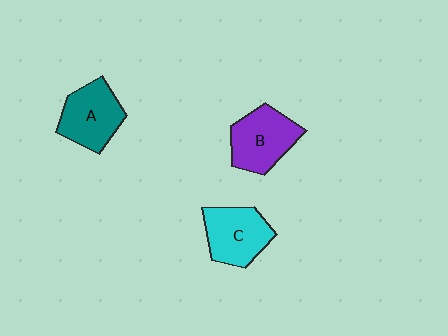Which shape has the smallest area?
Shape C (cyan).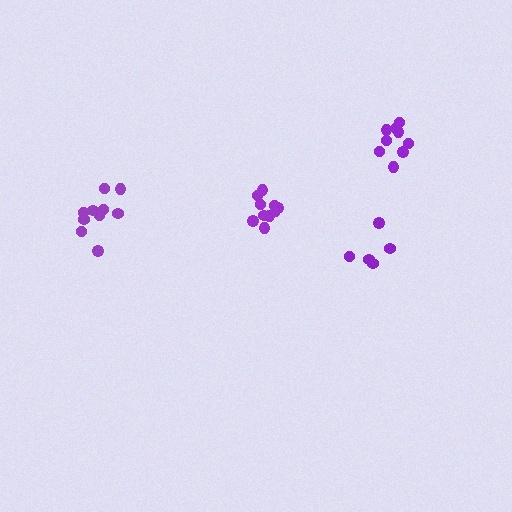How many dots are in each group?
Group 1: 9 dots, Group 2: 5 dots, Group 3: 10 dots, Group 4: 10 dots (34 total).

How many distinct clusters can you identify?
There are 4 distinct clusters.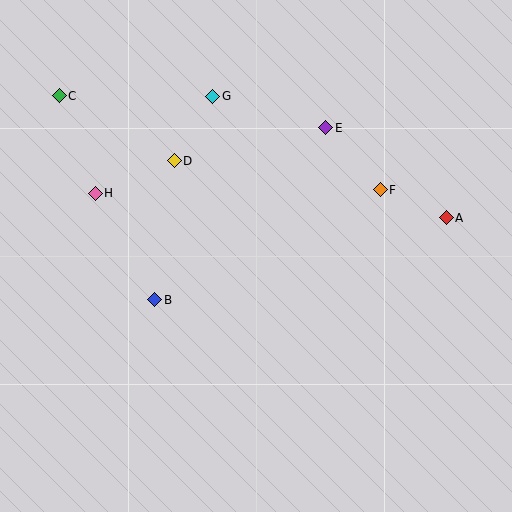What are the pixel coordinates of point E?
Point E is at (326, 128).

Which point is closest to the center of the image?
Point B at (155, 300) is closest to the center.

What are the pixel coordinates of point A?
Point A is at (446, 218).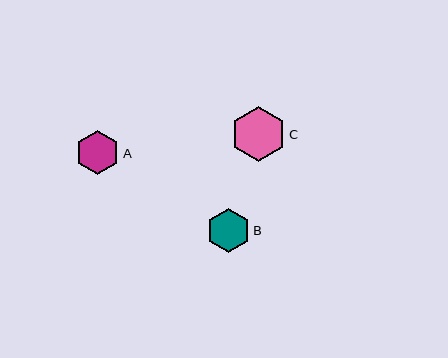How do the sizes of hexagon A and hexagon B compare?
Hexagon A and hexagon B are approximately the same size.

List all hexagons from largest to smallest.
From largest to smallest: C, A, B.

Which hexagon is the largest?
Hexagon C is the largest with a size of approximately 55 pixels.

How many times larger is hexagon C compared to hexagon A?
Hexagon C is approximately 1.2 times the size of hexagon A.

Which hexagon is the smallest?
Hexagon B is the smallest with a size of approximately 43 pixels.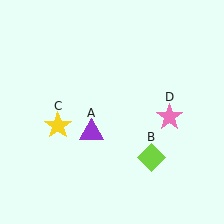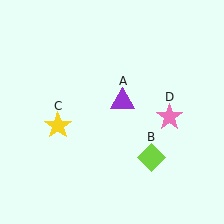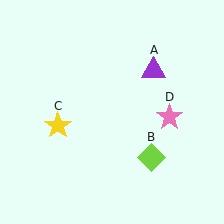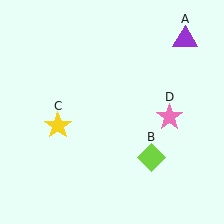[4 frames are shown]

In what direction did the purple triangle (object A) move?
The purple triangle (object A) moved up and to the right.